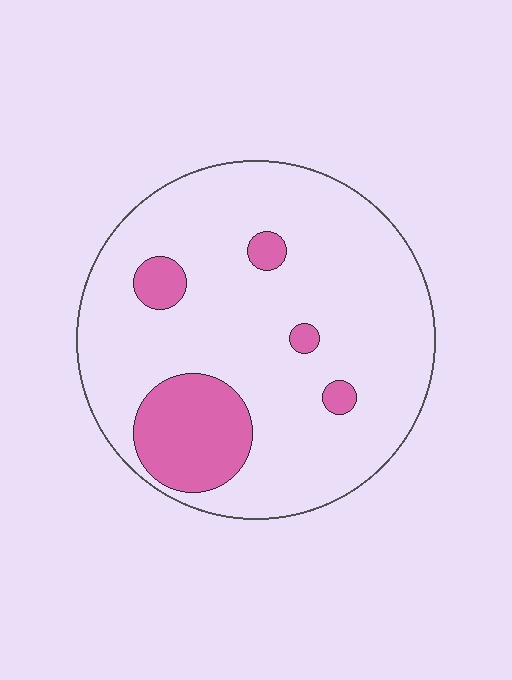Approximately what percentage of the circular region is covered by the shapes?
Approximately 15%.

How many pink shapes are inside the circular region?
5.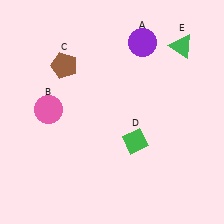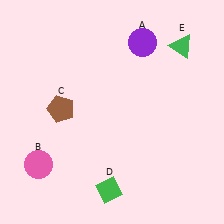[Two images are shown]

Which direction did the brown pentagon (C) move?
The brown pentagon (C) moved down.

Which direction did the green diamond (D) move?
The green diamond (D) moved down.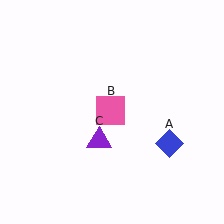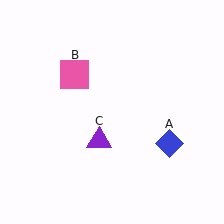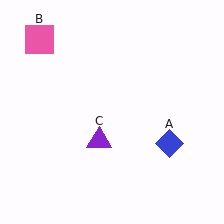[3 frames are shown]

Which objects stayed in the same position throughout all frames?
Blue diamond (object A) and purple triangle (object C) remained stationary.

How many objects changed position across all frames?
1 object changed position: pink square (object B).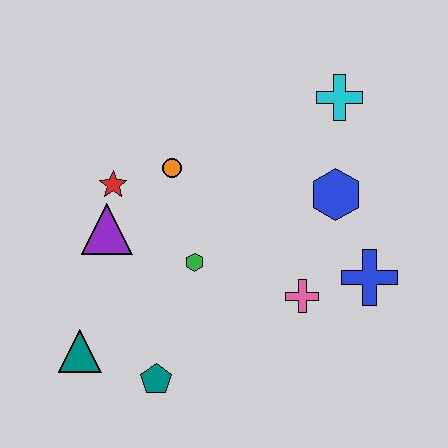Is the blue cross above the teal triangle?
Yes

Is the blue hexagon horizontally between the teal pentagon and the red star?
No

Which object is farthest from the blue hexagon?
The teal triangle is farthest from the blue hexagon.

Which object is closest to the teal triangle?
The teal pentagon is closest to the teal triangle.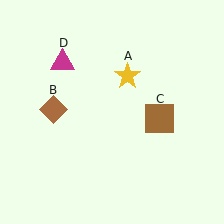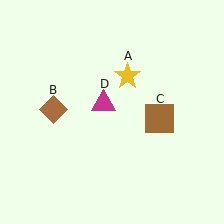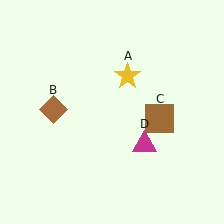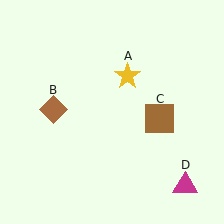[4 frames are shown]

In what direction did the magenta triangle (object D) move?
The magenta triangle (object D) moved down and to the right.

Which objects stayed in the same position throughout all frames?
Yellow star (object A) and brown diamond (object B) and brown square (object C) remained stationary.